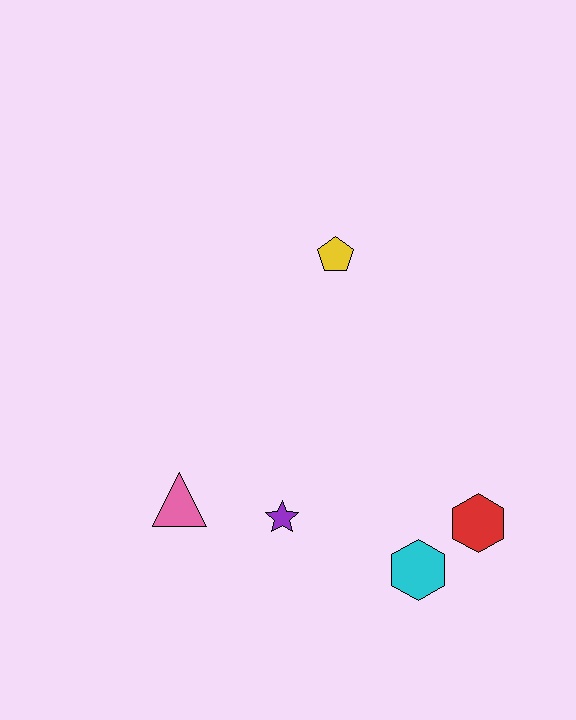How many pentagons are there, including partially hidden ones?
There is 1 pentagon.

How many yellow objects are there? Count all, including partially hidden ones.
There is 1 yellow object.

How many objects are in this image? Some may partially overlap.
There are 5 objects.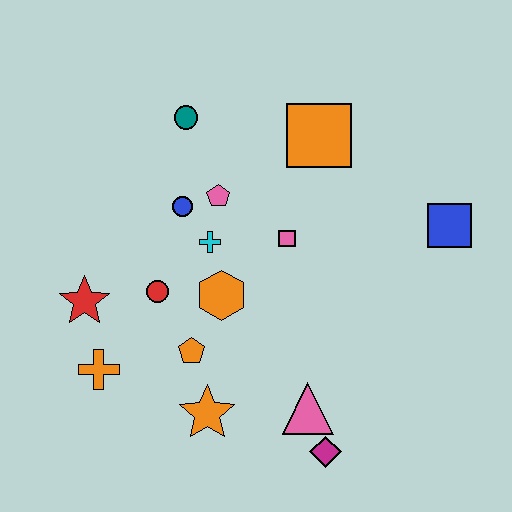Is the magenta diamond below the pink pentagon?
Yes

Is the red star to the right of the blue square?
No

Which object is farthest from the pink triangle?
The teal circle is farthest from the pink triangle.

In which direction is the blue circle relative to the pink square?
The blue circle is to the left of the pink square.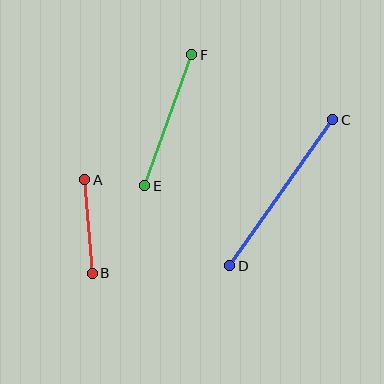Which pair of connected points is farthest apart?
Points C and D are farthest apart.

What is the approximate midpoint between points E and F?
The midpoint is at approximately (168, 120) pixels.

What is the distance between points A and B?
The distance is approximately 94 pixels.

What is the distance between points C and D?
The distance is approximately 179 pixels.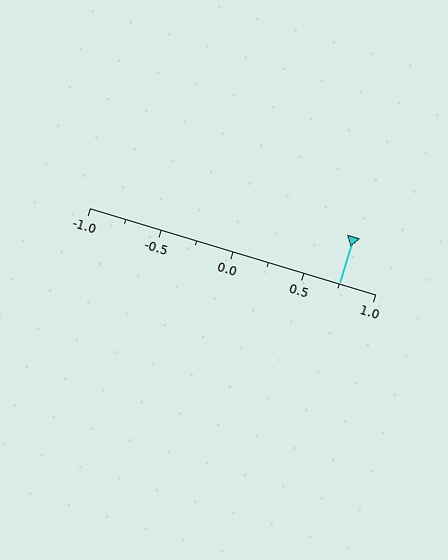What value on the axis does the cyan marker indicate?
The marker indicates approximately 0.75.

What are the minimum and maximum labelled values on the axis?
The axis runs from -1.0 to 1.0.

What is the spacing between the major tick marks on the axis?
The major ticks are spaced 0.5 apart.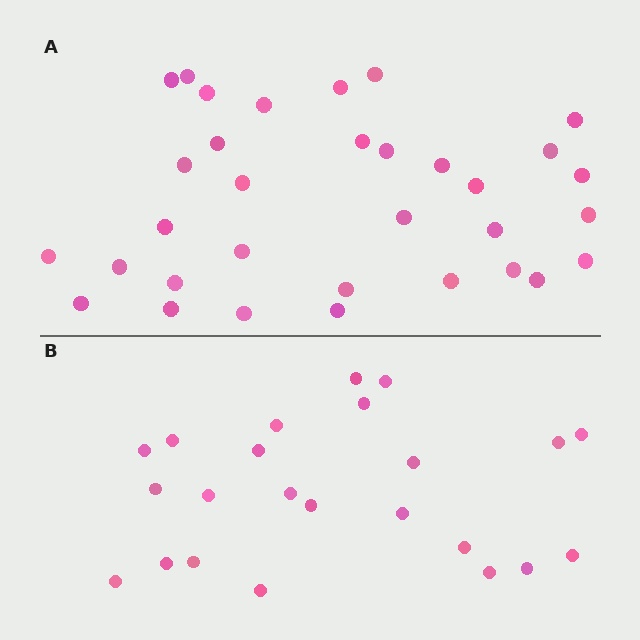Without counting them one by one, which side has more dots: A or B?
Region A (the top region) has more dots.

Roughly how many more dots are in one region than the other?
Region A has roughly 10 or so more dots than region B.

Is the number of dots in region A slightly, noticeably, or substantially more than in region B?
Region A has noticeably more, but not dramatically so. The ratio is roughly 1.4 to 1.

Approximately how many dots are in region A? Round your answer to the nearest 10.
About 30 dots. (The exact count is 33, which rounds to 30.)